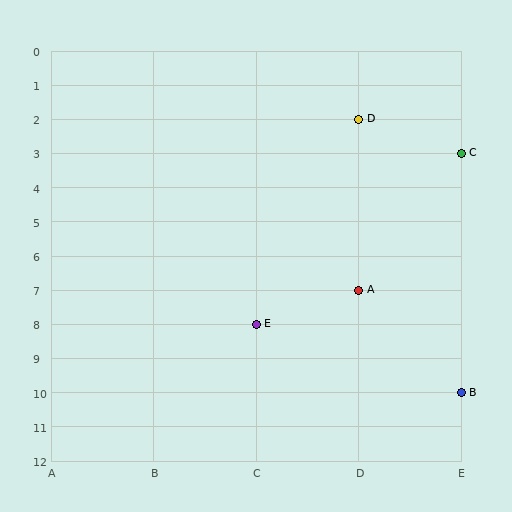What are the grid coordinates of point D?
Point D is at grid coordinates (D, 2).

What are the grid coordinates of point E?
Point E is at grid coordinates (C, 8).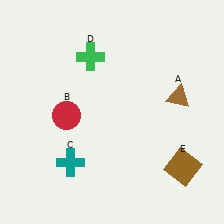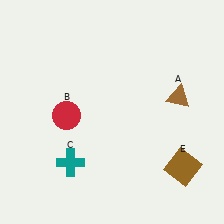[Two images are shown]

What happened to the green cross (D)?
The green cross (D) was removed in Image 2. It was in the top-left area of Image 1.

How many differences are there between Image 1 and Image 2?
There is 1 difference between the two images.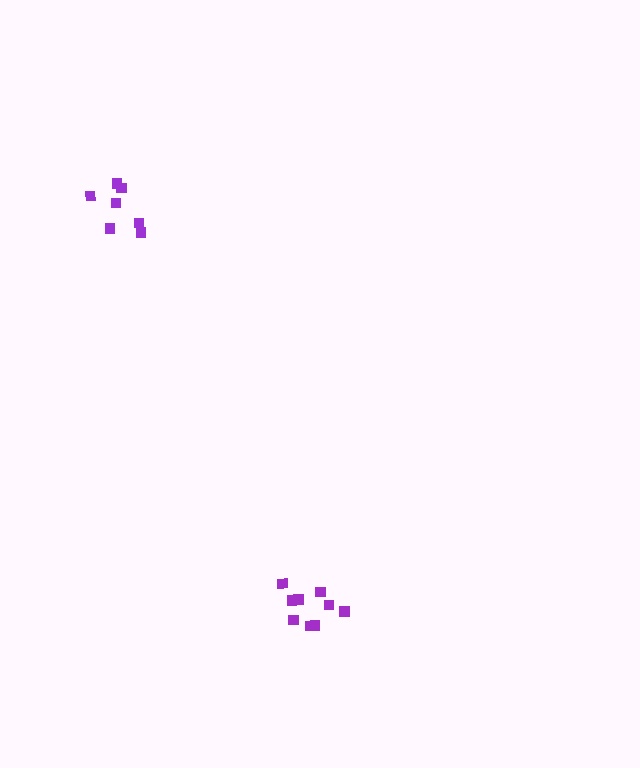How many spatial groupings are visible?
There are 2 spatial groupings.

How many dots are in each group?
Group 1: 7 dots, Group 2: 9 dots (16 total).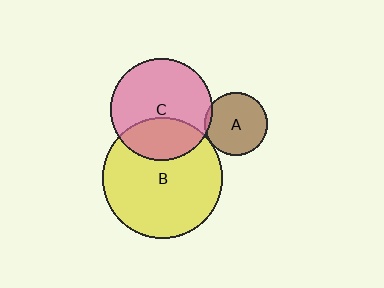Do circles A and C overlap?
Yes.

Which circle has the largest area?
Circle B (yellow).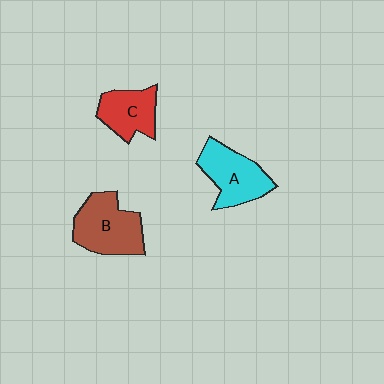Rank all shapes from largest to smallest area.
From largest to smallest: B (brown), A (cyan), C (red).